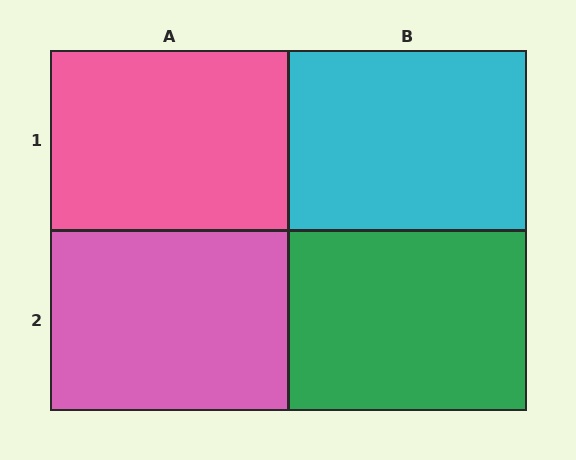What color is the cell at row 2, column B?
Green.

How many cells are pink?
2 cells are pink.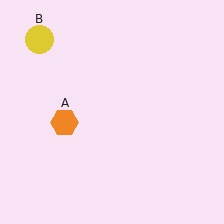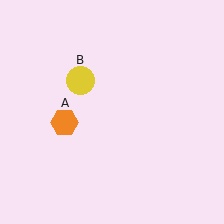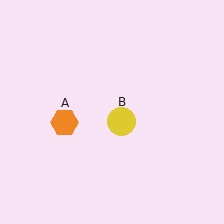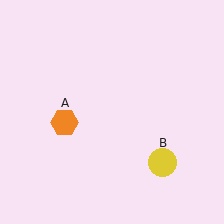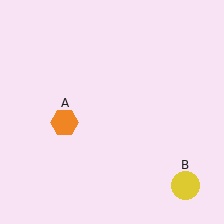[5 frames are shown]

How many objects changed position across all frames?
1 object changed position: yellow circle (object B).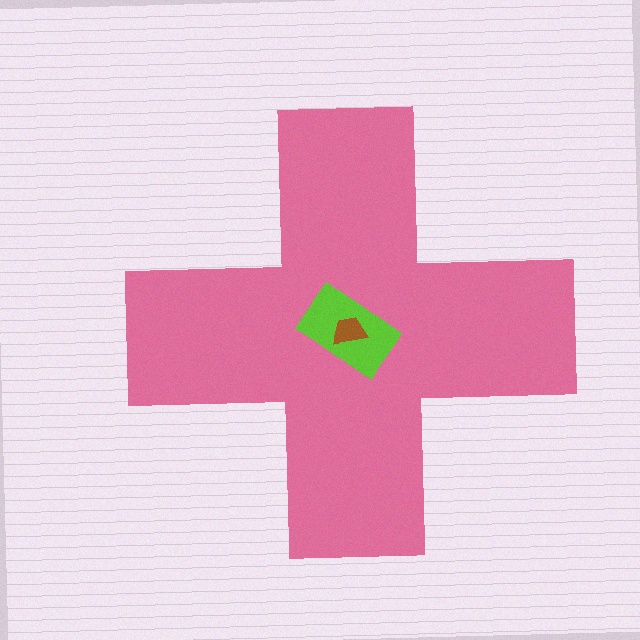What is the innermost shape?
The brown trapezoid.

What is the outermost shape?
The pink cross.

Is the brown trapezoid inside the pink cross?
Yes.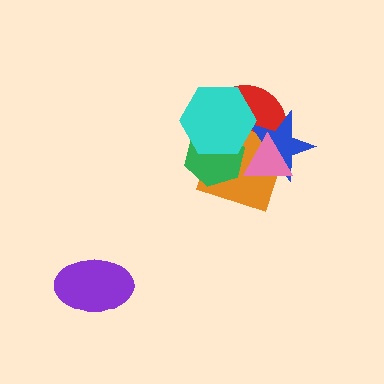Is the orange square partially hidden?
Yes, it is partially covered by another shape.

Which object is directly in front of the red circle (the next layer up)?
The orange square is directly in front of the red circle.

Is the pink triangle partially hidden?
Yes, it is partially covered by another shape.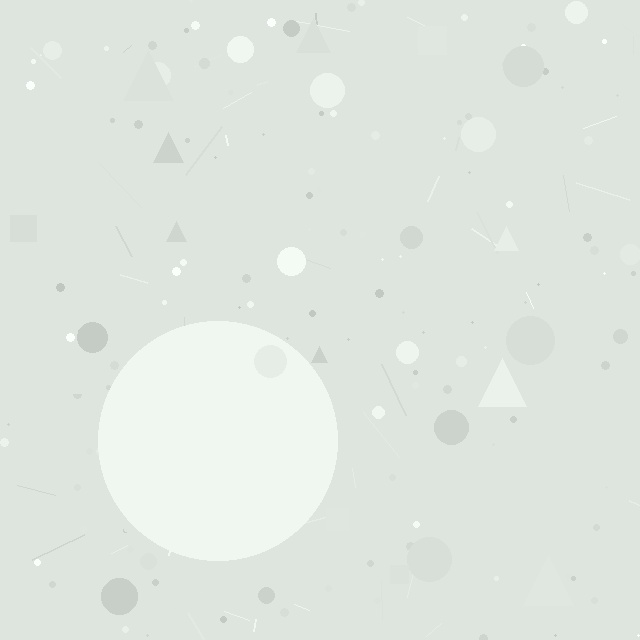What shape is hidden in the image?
A circle is hidden in the image.